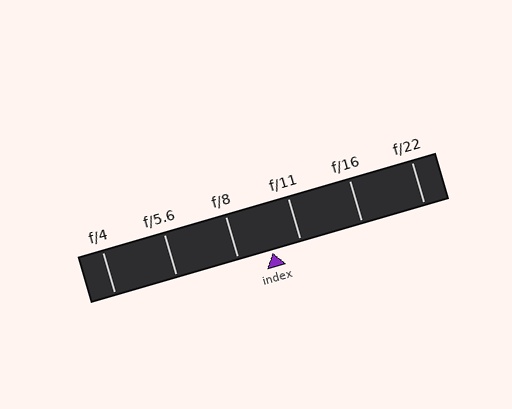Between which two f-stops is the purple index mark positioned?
The index mark is between f/8 and f/11.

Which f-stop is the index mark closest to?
The index mark is closest to f/11.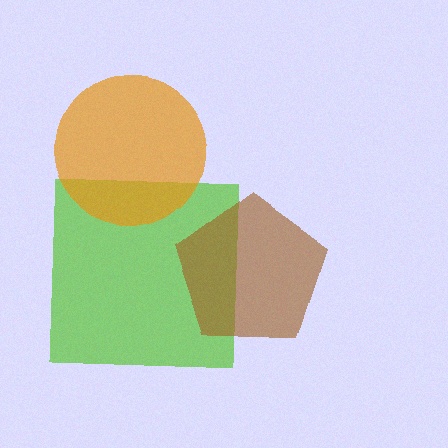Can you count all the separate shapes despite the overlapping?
Yes, there are 3 separate shapes.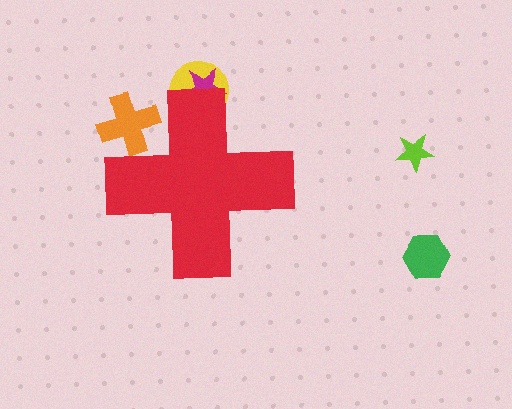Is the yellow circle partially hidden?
Yes, the yellow circle is partially hidden behind the red cross.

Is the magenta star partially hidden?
Yes, the magenta star is partially hidden behind the red cross.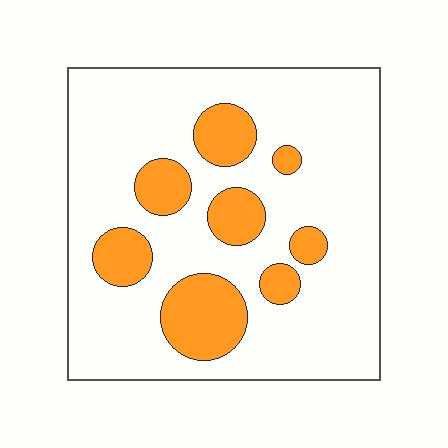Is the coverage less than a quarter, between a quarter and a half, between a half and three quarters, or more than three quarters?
Less than a quarter.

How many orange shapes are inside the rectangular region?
8.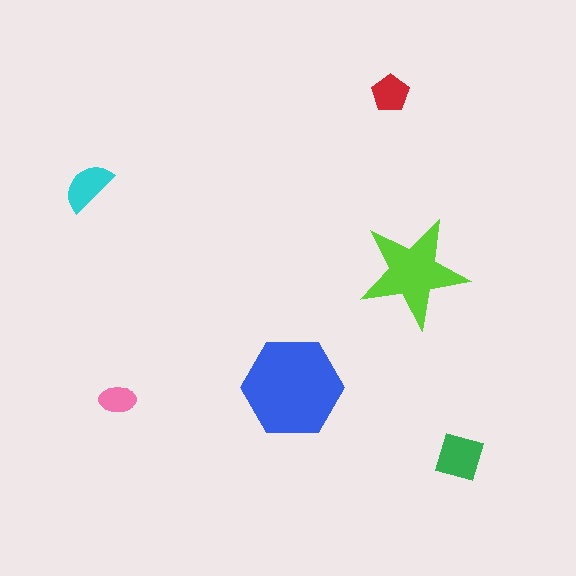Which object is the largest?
The blue hexagon.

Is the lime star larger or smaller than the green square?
Larger.